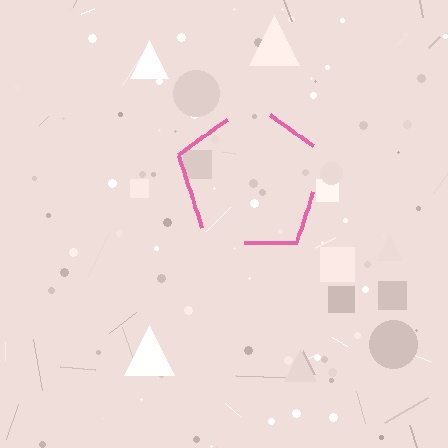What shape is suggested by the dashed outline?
The dashed outline suggests a pentagon.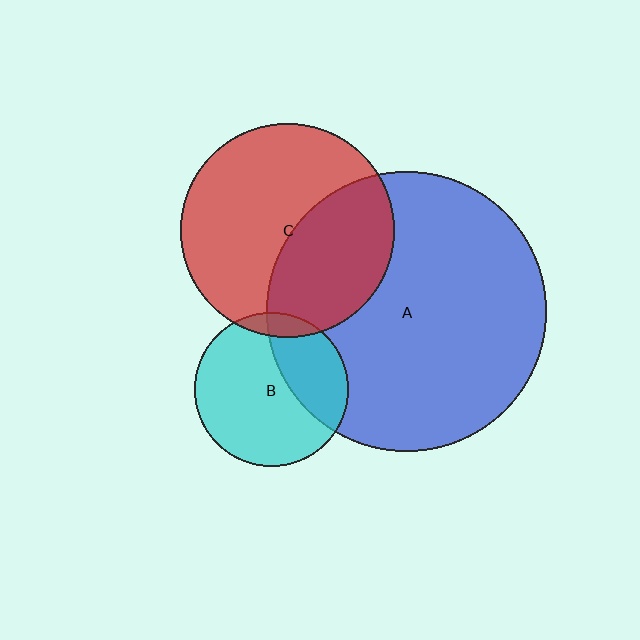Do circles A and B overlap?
Yes.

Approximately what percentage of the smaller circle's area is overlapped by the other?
Approximately 30%.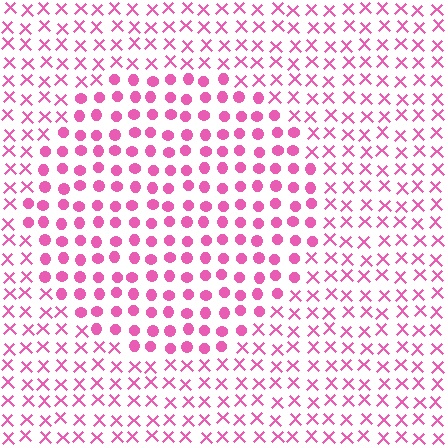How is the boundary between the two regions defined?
The boundary is defined by a change in element shape: circles inside vs. X marks outside. All elements share the same color and spacing.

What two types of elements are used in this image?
The image uses circles inside the circle region and X marks outside it.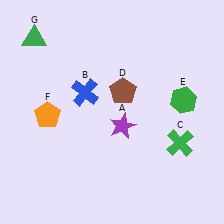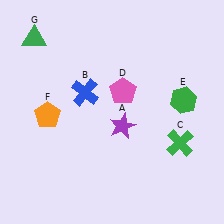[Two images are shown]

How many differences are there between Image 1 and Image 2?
There is 1 difference between the two images.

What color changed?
The pentagon (D) changed from brown in Image 1 to pink in Image 2.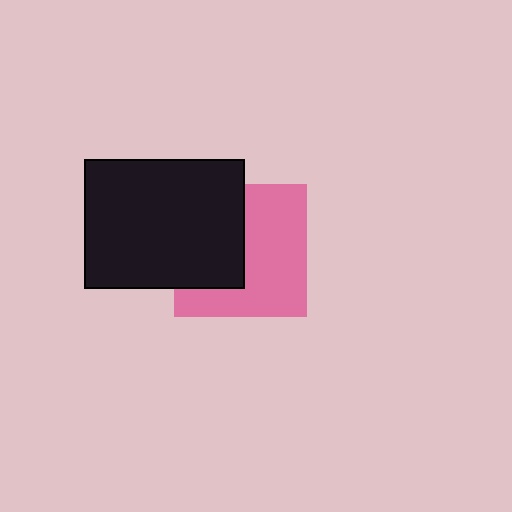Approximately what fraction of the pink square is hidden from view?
Roughly 43% of the pink square is hidden behind the black rectangle.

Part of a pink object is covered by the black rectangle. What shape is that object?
It is a square.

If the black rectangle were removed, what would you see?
You would see the complete pink square.